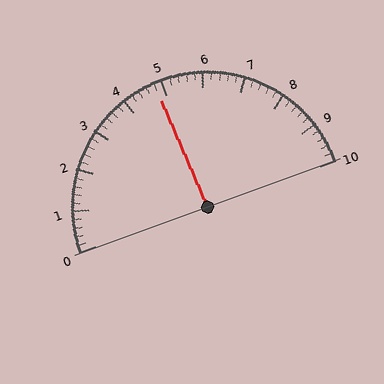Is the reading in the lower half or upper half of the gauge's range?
The reading is in the lower half of the range (0 to 10).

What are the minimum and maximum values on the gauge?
The gauge ranges from 0 to 10.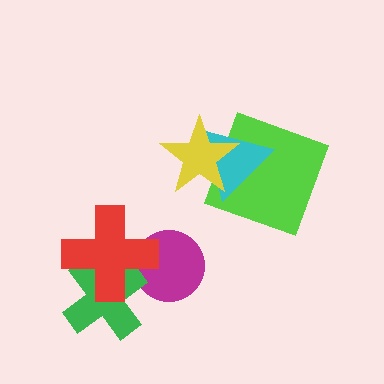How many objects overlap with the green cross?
1 object overlaps with the green cross.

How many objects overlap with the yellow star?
2 objects overlap with the yellow star.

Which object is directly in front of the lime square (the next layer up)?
The cyan triangle is directly in front of the lime square.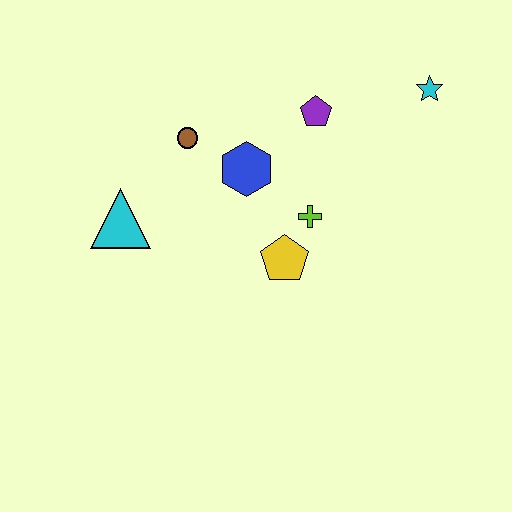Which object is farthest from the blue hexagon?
The cyan star is farthest from the blue hexagon.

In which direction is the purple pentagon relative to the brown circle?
The purple pentagon is to the right of the brown circle.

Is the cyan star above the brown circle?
Yes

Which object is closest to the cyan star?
The purple pentagon is closest to the cyan star.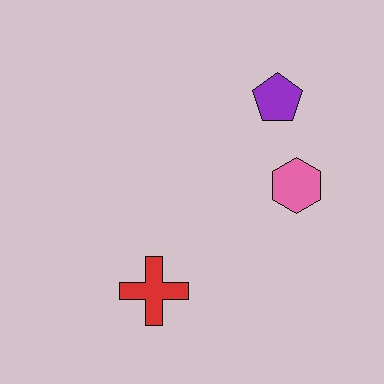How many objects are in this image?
There are 3 objects.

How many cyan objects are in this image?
There are no cyan objects.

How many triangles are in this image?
There are no triangles.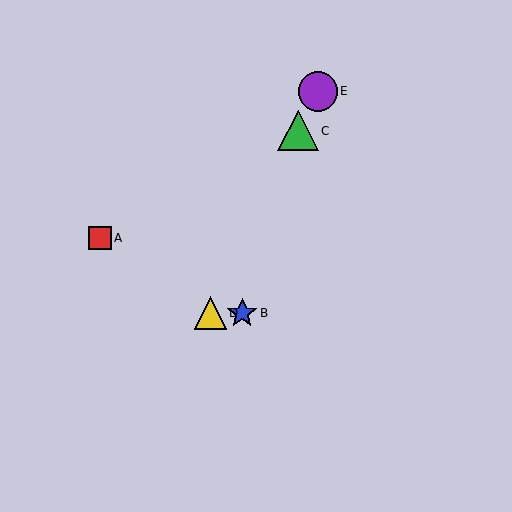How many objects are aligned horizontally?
2 objects (B, D) are aligned horizontally.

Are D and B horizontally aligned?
Yes, both are at y≈313.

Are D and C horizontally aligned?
No, D is at y≈313 and C is at y≈131.